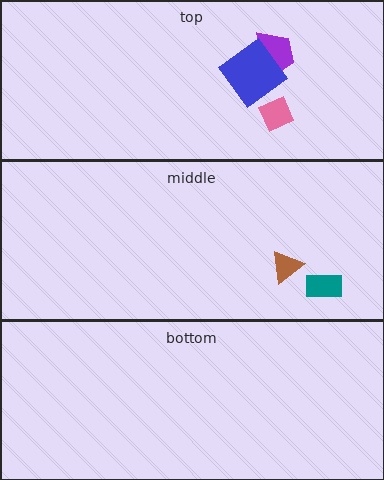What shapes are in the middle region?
The brown triangle, the teal rectangle.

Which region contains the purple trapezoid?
The top region.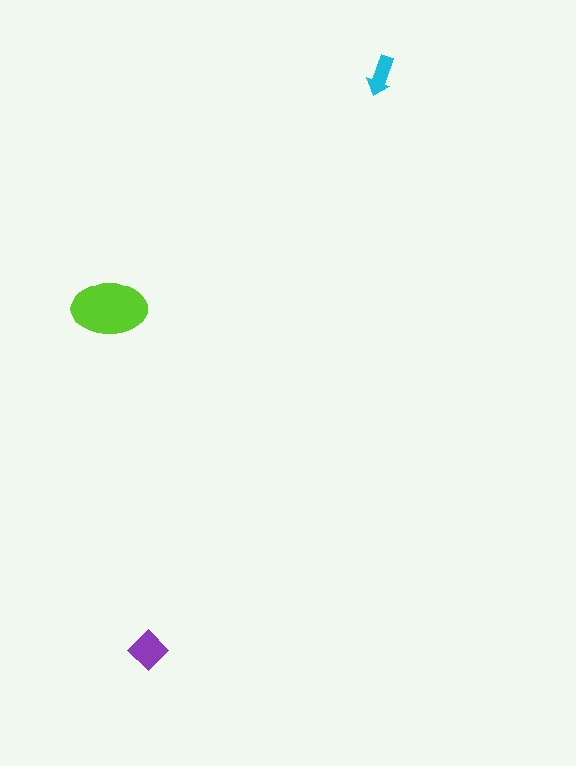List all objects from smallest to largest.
The cyan arrow, the purple diamond, the lime ellipse.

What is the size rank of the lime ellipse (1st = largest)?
1st.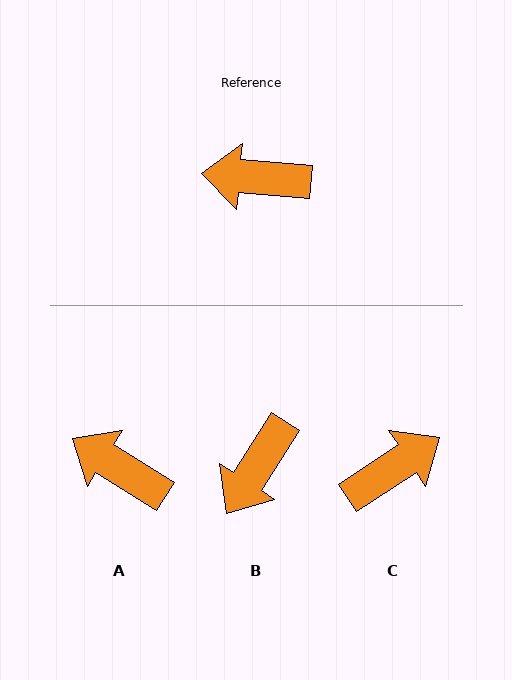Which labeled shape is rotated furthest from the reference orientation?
C, about 142 degrees away.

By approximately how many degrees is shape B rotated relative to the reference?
Approximately 62 degrees counter-clockwise.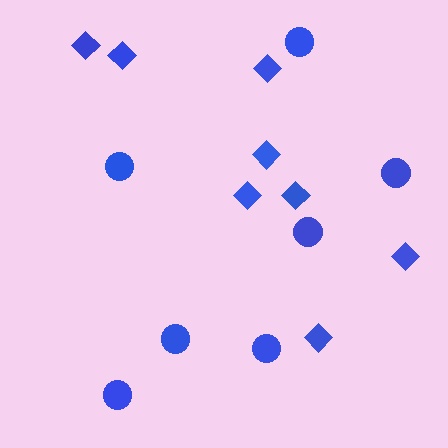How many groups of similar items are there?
There are 2 groups: one group of diamonds (8) and one group of circles (7).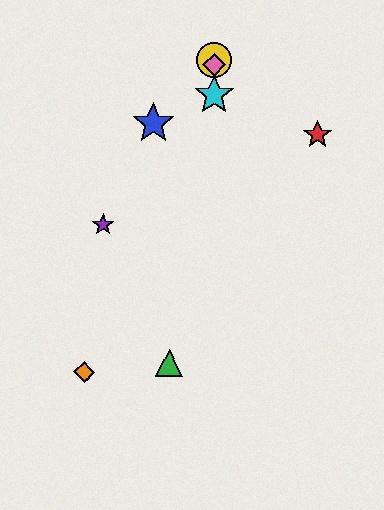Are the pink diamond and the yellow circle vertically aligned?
Yes, both are at x≈214.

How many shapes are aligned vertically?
3 shapes (the yellow circle, the cyan star, the pink diamond) are aligned vertically.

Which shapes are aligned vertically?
The yellow circle, the cyan star, the pink diamond are aligned vertically.